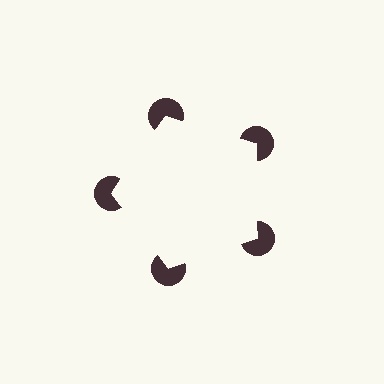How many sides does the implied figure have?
5 sides.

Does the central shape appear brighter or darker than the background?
It typically appears slightly brighter than the background, even though no actual brightness change is drawn.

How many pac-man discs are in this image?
There are 5 — one at each vertex of the illusory pentagon.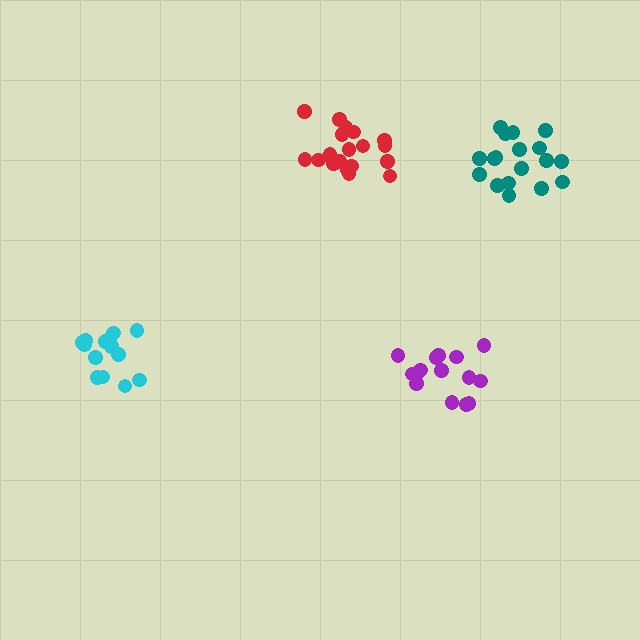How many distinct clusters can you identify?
There are 4 distinct clusters.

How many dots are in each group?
Group 1: 15 dots, Group 2: 19 dots, Group 3: 14 dots, Group 4: 18 dots (66 total).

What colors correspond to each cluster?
The clusters are colored: purple, red, cyan, teal.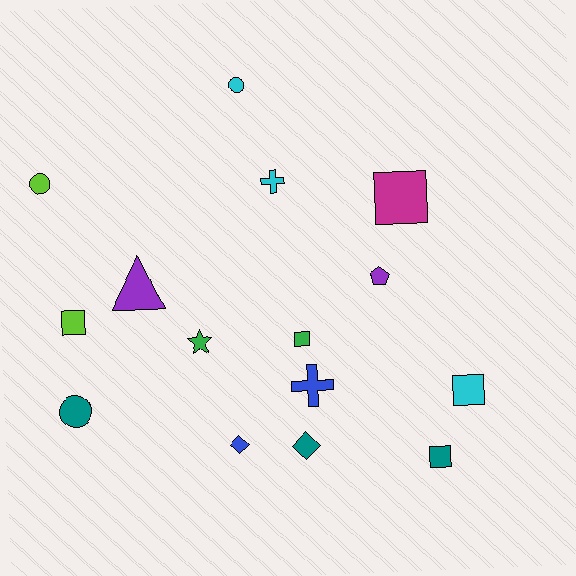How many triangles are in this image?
There is 1 triangle.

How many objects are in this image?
There are 15 objects.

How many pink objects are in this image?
There are no pink objects.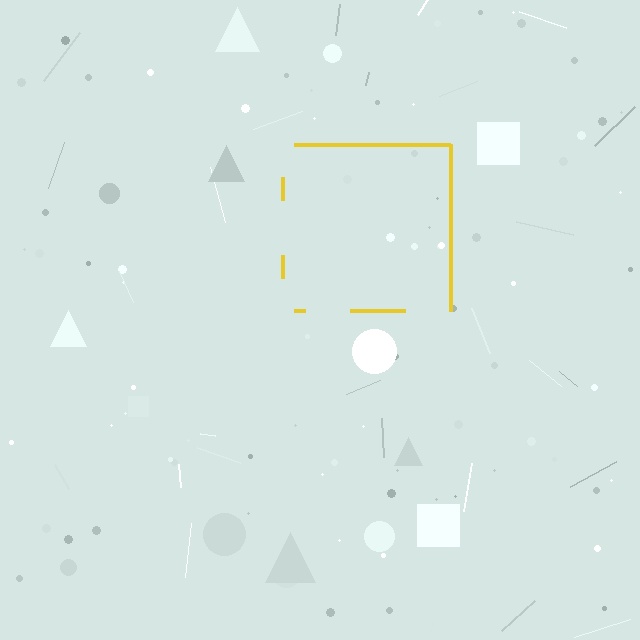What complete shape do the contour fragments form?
The contour fragments form a square.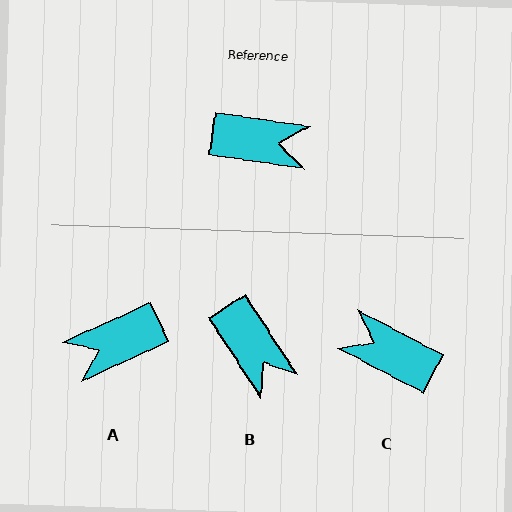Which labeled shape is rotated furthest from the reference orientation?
C, about 161 degrees away.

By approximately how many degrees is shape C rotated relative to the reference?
Approximately 161 degrees counter-clockwise.